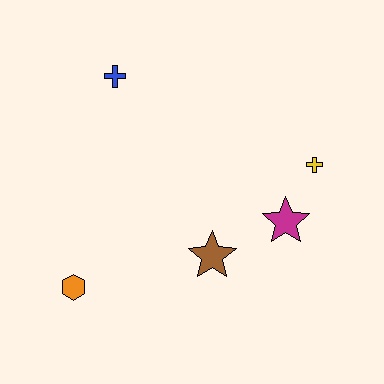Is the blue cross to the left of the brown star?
Yes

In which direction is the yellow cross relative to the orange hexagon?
The yellow cross is to the right of the orange hexagon.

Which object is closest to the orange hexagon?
The brown star is closest to the orange hexagon.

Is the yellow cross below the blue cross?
Yes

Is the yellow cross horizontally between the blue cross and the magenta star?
No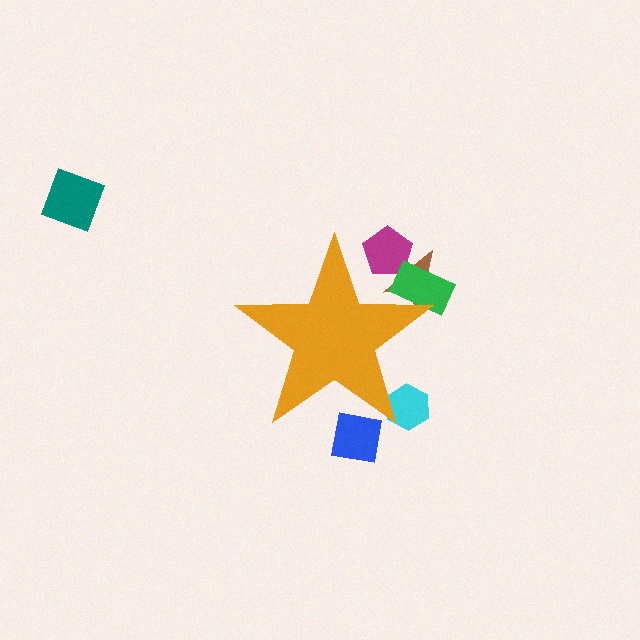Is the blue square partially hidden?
Yes, the blue square is partially hidden behind the orange star.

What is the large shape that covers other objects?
An orange star.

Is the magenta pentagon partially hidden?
Yes, the magenta pentagon is partially hidden behind the orange star.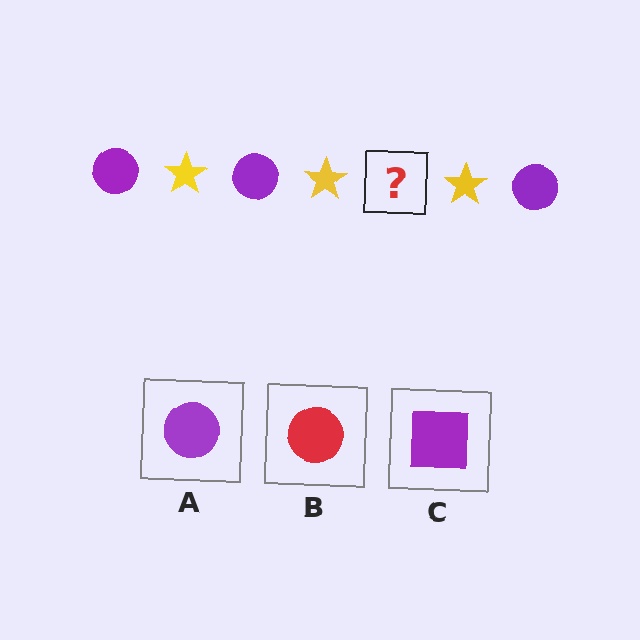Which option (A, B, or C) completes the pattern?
A.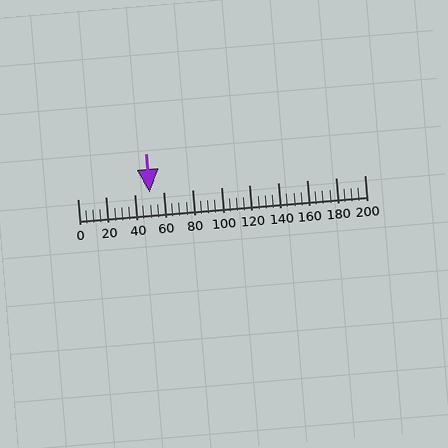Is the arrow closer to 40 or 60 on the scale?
The arrow is closer to 60.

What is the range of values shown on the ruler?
The ruler shows values from 0 to 200.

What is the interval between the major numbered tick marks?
The major tick marks are spaced 20 units apart.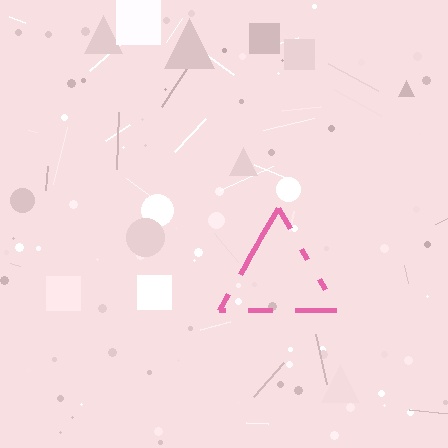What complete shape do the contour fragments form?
The contour fragments form a triangle.